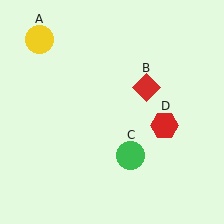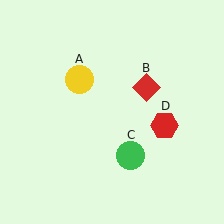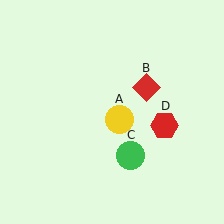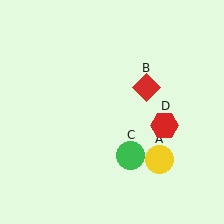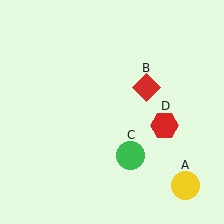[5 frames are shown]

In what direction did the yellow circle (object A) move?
The yellow circle (object A) moved down and to the right.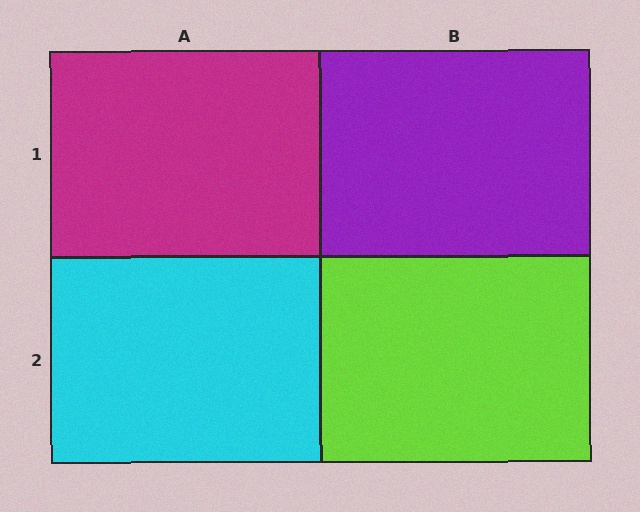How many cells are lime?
1 cell is lime.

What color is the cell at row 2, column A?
Cyan.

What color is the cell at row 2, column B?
Lime.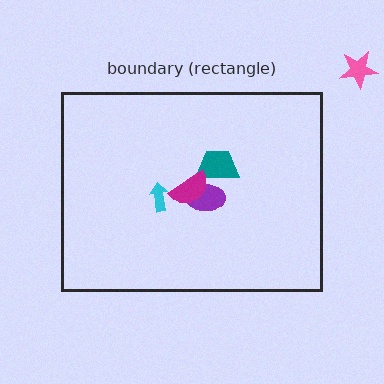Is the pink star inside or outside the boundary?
Outside.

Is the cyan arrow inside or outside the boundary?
Inside.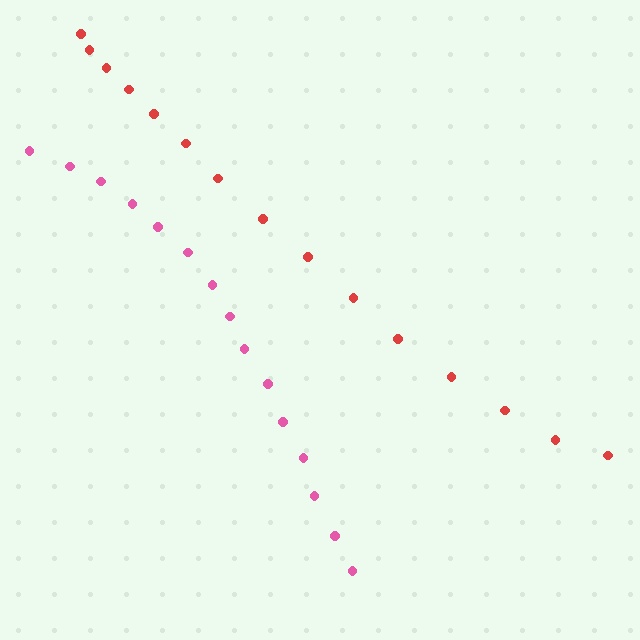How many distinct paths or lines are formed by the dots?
There are 2 distinct paths.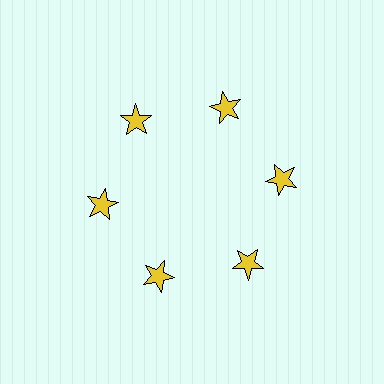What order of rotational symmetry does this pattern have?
This pattern has 6-fold rotational symmetry.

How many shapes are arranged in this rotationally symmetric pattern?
There are 6 shapes, arranged in 6 groups of 1.